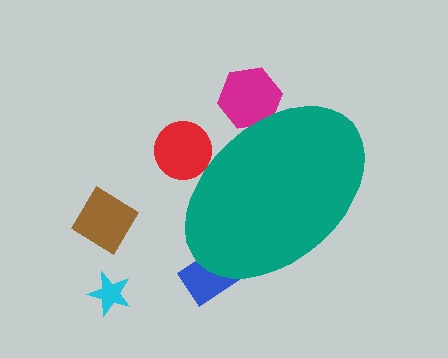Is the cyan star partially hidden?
No, the cyan star is fully visible.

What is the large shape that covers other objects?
A teal ellipse.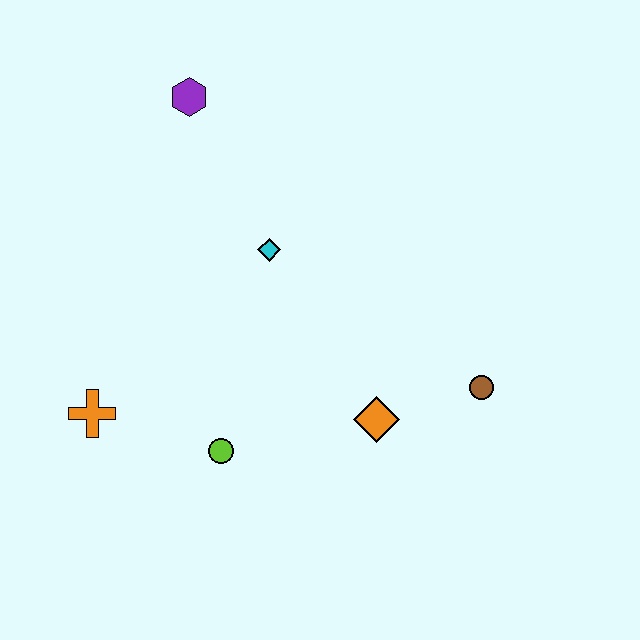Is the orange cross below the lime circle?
No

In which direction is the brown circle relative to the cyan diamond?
The brown circle is to the right of the cyan diamond.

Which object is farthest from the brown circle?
The purple hexagon is farthest from the brown circle.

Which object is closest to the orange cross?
The lime circle is closest to the orange cross.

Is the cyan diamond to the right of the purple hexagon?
Yes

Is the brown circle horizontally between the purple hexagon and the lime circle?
No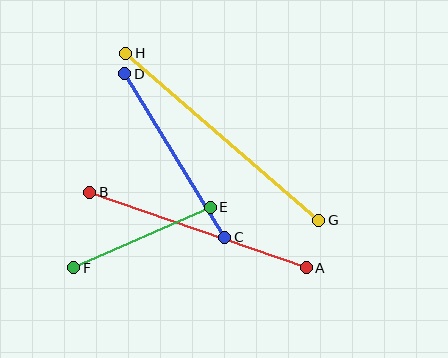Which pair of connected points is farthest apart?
Points G and H are farthest apart.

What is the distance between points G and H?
The distance is approximately 255 pixels.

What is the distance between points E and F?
The distance is approximately 150 pixels.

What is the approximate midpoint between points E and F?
The midpoint is at approximately (142, 237) pixels.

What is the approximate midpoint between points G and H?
The midpoint is at approximately (222, 137) pixels.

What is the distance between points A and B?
The distance is approximately 229 pixels.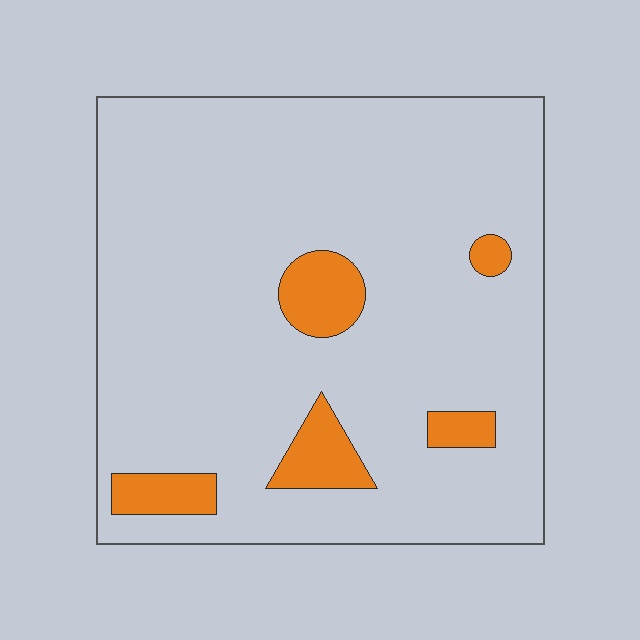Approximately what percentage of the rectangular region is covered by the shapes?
Approximately 10%.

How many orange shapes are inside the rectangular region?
5.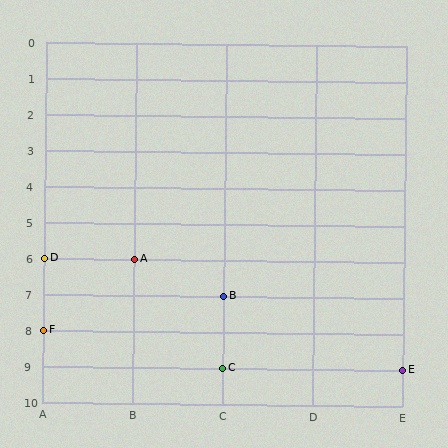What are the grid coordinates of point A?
Point A is at grid coordinates (B, 6).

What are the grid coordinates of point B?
Point B is at grid coordinates (C, 7).